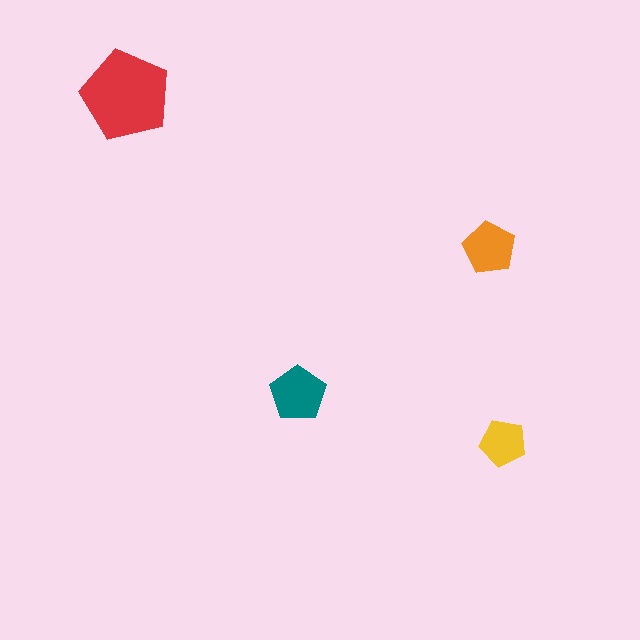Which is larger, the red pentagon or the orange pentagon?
The red one.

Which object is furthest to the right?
The yellow pentagon is rightmost.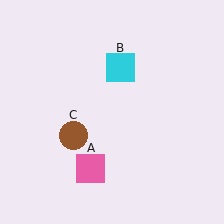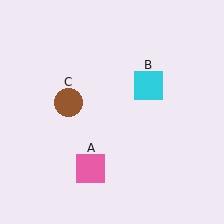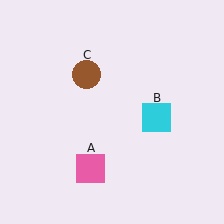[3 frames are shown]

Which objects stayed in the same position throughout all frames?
Pink square (object A) remained stationary.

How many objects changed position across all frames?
2 objects changed position: cyan square (object B), brown circle (object C).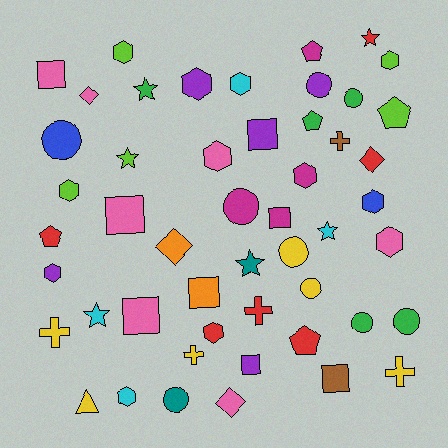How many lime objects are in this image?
There are 5 lime objects.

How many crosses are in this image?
There are 5 crosses.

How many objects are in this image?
There are 50 objects.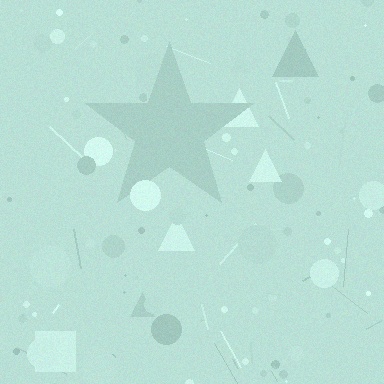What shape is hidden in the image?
A star is hidden in the image.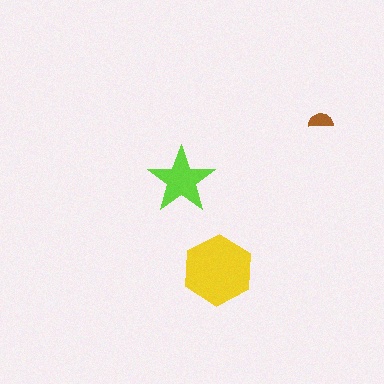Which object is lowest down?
The yellow hexagon is bottommost.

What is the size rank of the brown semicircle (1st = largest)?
3rd.